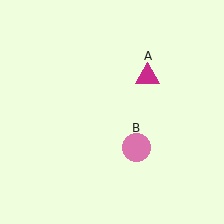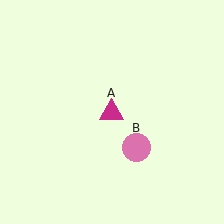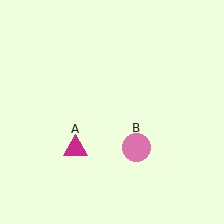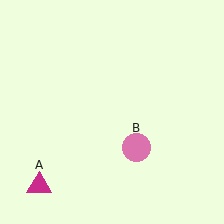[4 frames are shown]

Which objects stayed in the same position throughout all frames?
Pink circle (object B) remained stationary.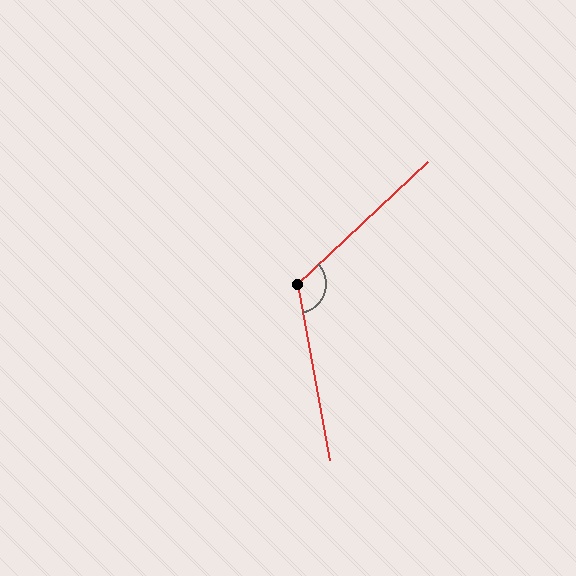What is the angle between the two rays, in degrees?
Approximately 123 degrees.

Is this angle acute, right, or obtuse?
It is obtuse.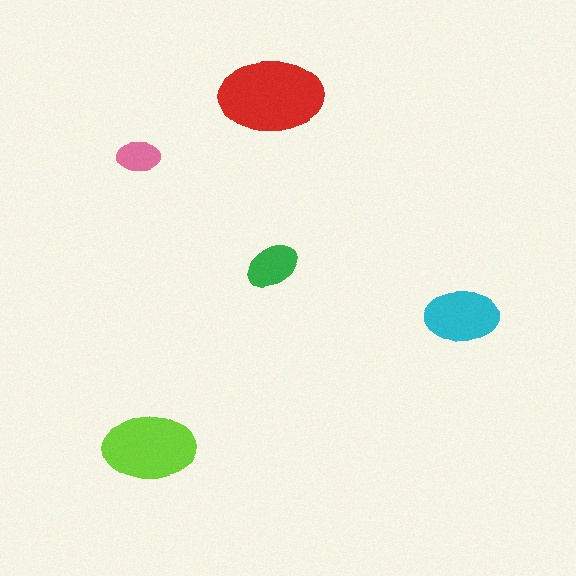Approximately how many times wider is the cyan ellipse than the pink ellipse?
About 1.5 times wider.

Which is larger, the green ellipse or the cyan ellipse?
The cyan one.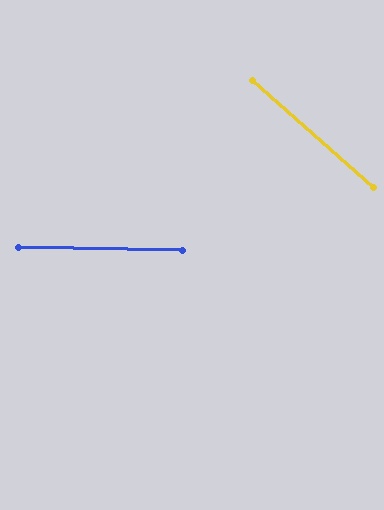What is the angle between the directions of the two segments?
Approximately 40 degrees.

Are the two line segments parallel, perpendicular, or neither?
Neither parallel nor perpendicular — they differ by about 40°.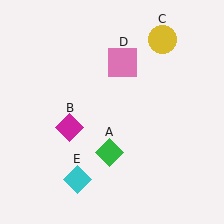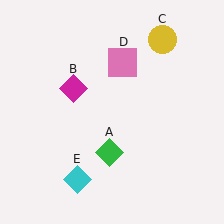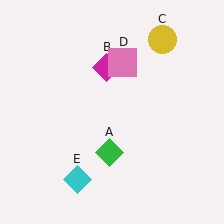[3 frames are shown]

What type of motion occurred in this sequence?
The magenta diamond (object B) rotated clockwise around the center of the scene.